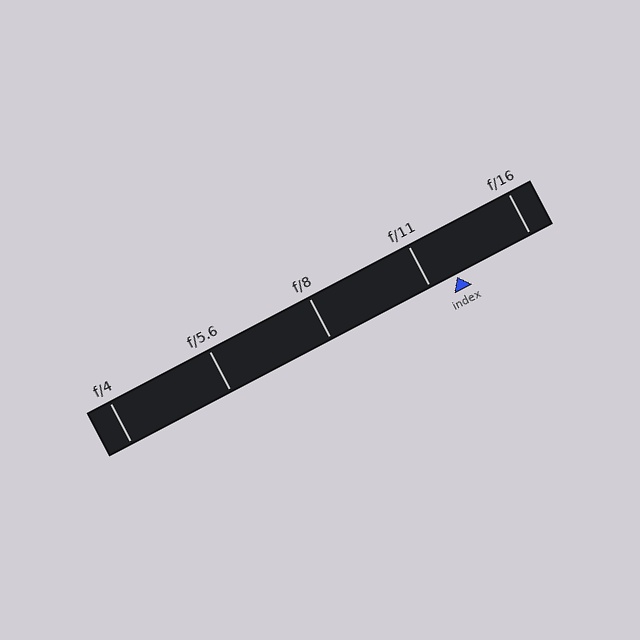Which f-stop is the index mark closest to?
The index mark is closest to f/11.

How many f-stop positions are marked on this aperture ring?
There are 5 f-stop positions marked.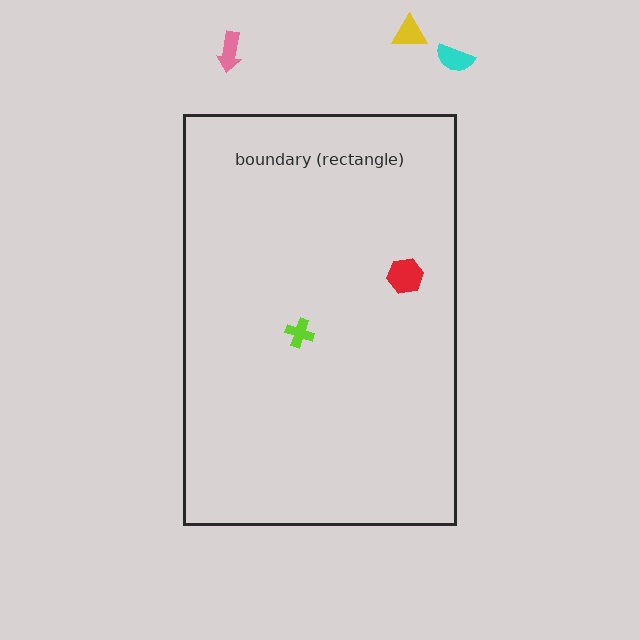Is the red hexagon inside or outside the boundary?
Inside.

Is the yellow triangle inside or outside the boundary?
Outside.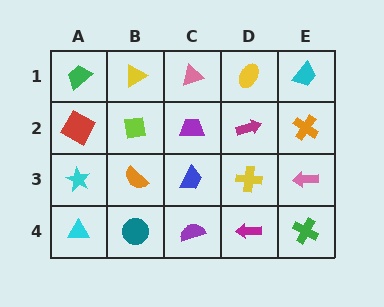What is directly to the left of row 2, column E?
A magenta arrow.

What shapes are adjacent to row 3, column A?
A red square (row 2, column A), a cyan triangle (row 4, column A), an orange semicircle (row 3, column B).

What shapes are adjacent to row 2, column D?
A yellow ellipse (row 1, column D), a yellow cross (row 3, column D), a purple trapezoid (row 2, column C), an orange cross (row 2, column E).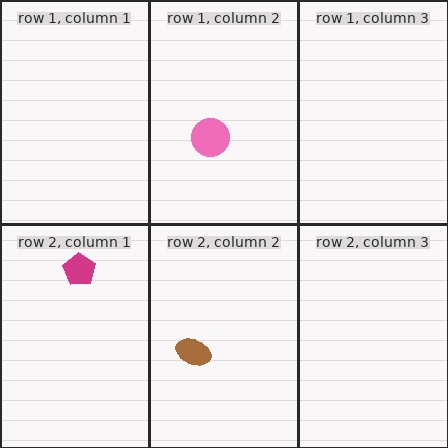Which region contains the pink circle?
The row 1, column 2 region.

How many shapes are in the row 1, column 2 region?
1.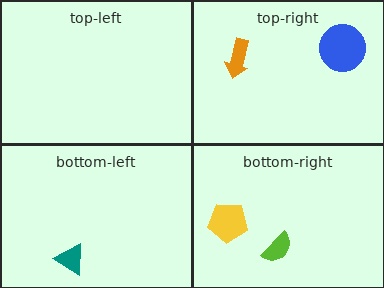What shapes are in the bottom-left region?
The teal triangle.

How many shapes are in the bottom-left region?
1.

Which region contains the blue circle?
The top-right region.